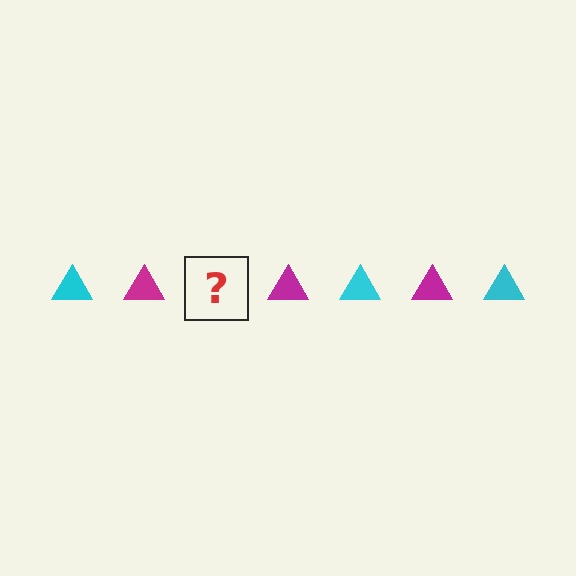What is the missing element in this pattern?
The missing element is a cyan triangle.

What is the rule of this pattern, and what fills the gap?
The rule is that the pattern cycles through cyan, magenta triangles. The gap should be filled with a cyan triangle.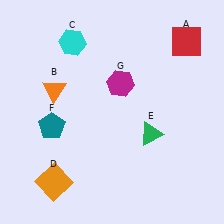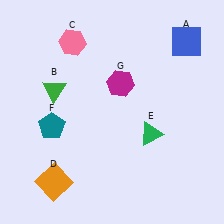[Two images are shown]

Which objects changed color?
A changed from red to blue. B changed from orange to green. C changed from cyan to pink.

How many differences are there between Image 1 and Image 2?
There are 3 differences between the two images.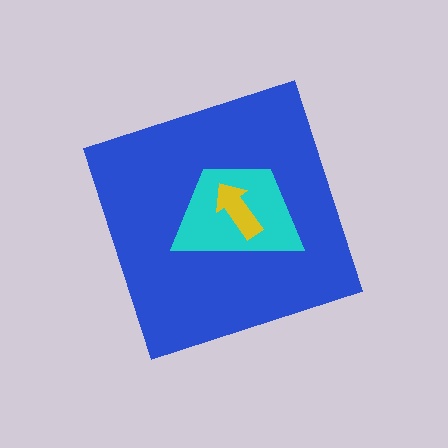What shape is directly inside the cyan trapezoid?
The yellow arrow.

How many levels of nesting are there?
3.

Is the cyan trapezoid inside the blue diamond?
Yes.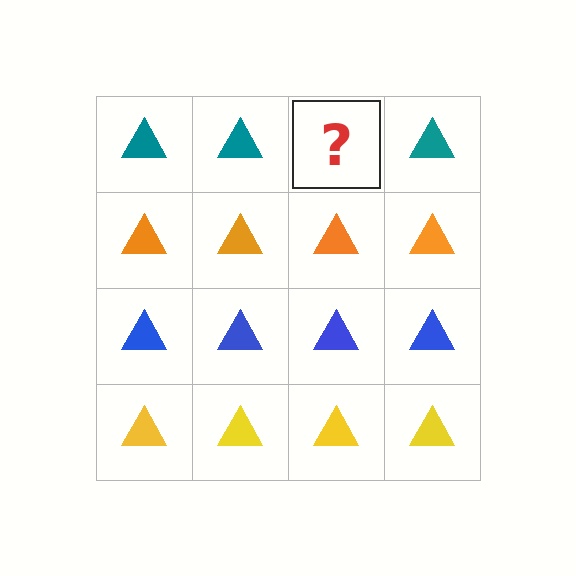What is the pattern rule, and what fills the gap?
The rule is that each row has a consistent color. The gap should be filled with a teal triangle.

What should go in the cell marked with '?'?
The missing cell should contain a teal triangle.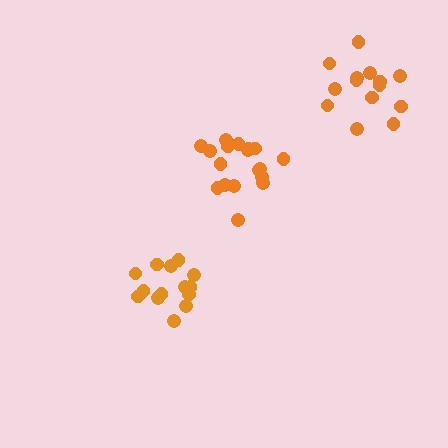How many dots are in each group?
Group 1: 14 dots, Group 2: 19 dots, Group 3: 14 dots (47 total).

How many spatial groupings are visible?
There are 3 spatial groupings.